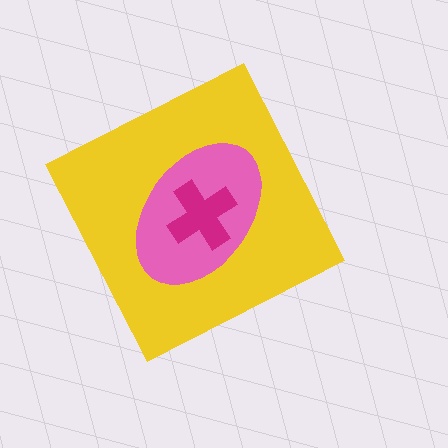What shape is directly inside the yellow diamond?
The pink ellipse.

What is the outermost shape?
The yellow diamond.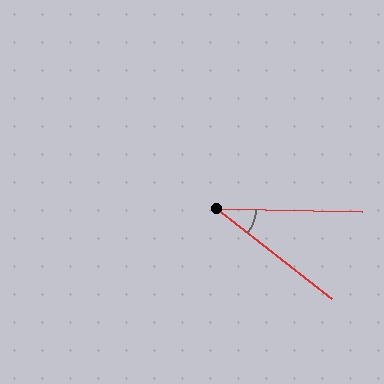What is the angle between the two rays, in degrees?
Approximately 37 degrees.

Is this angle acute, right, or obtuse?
It is acute.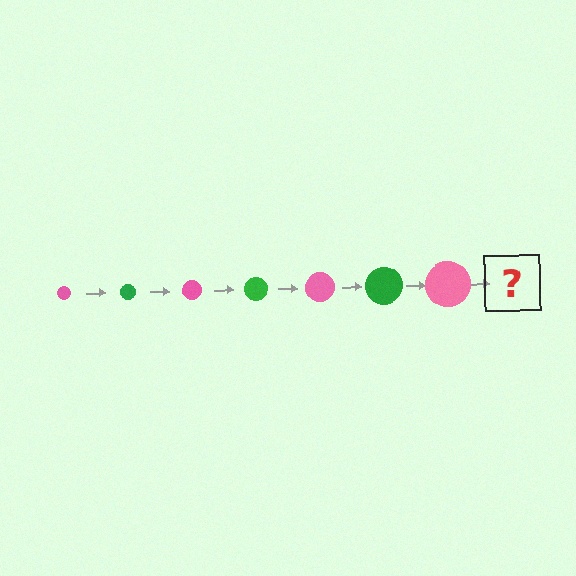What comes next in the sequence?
The next element should be a green circle, larger than the previous one.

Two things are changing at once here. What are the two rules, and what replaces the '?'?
The two rules are that the circle grows larger each step and the color cycles through pink and green. The '?' should be a green circle, larger than the previous one.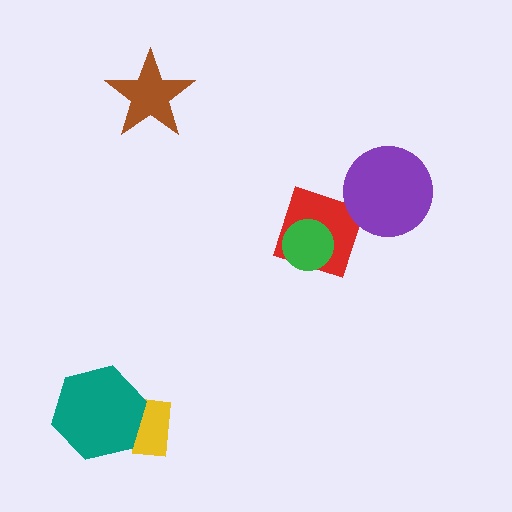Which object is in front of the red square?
The green circle is in front of the red square.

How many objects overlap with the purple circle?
0 objects overlap with the purple circle.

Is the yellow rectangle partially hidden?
Yes, it is partially covered by another shape.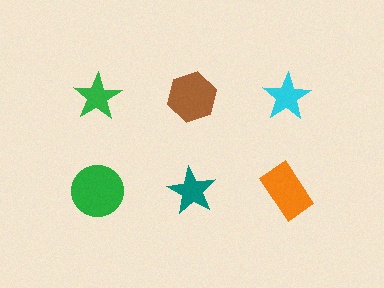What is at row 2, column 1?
A green circle.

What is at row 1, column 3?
A cyan star.